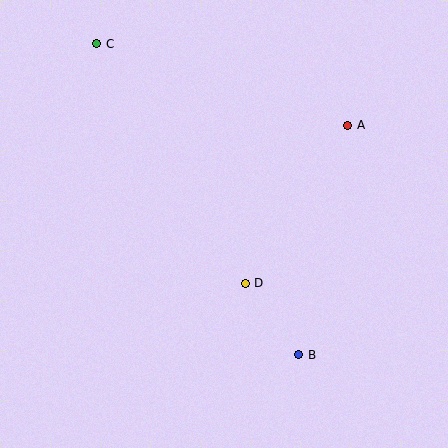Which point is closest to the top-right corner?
Point A is closest to the top-right corner.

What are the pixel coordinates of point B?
Point B is at (299, 355).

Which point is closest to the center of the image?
Point D at (245, 283) is closest to the center.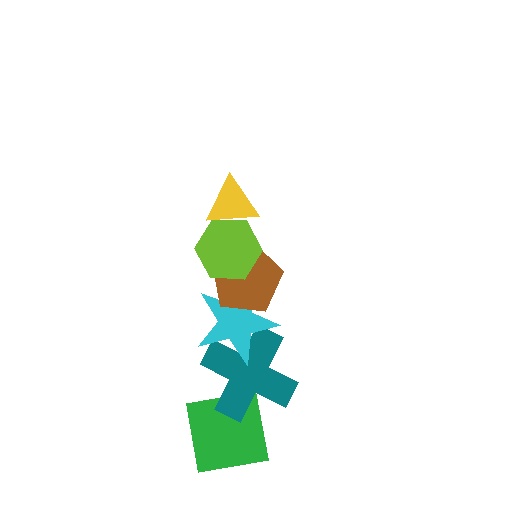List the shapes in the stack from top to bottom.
From top to bottom: the yellow triangle, the lime hexagon, the brown pentagon, the cyan star, the teal cross, the green square.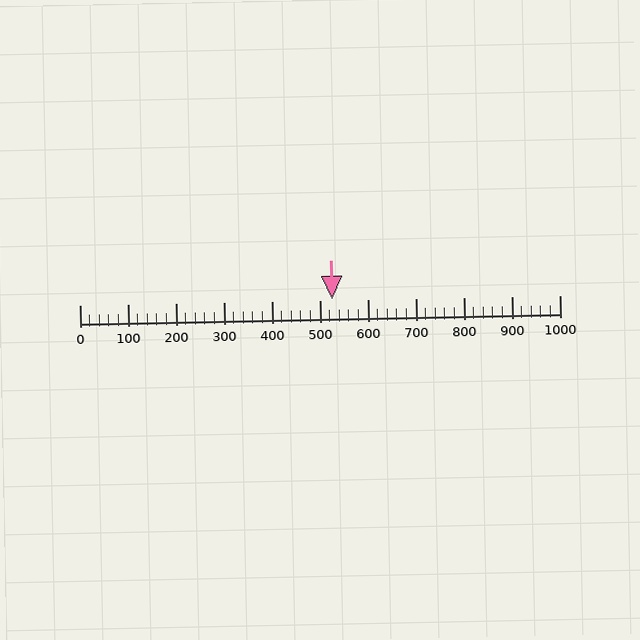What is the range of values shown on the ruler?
The ruler shows values from 0 to 1000.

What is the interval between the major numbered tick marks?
The major tick marks are spaced 100 units apart.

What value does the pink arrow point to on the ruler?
The pink arrow points to approximately 525.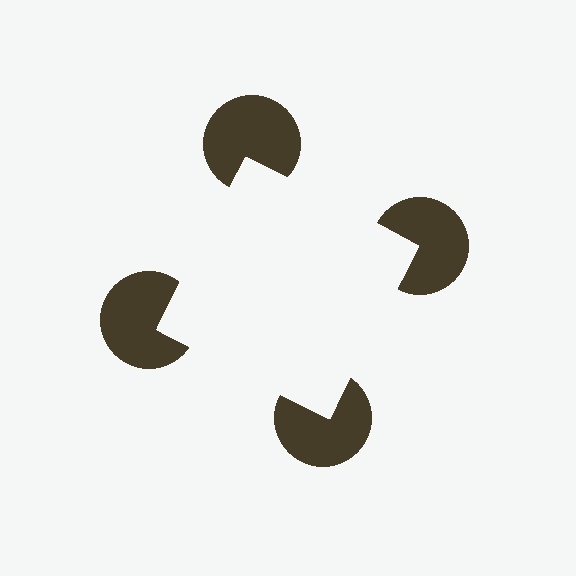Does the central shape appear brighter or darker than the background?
It typically appears slightly brighter than the background, even though no actual brightness change is drawn.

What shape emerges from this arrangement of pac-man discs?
An illusory square — its edges are inferred from the aligned wedge cuts in the pac-man discs, not physically drawn.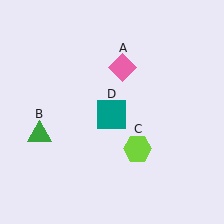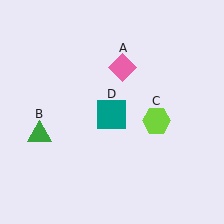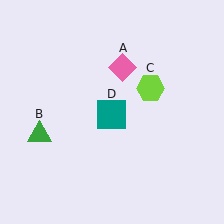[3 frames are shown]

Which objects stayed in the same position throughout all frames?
Pink diamond (object A) and green triangle (object B) and teal square (object D) remained stationary.